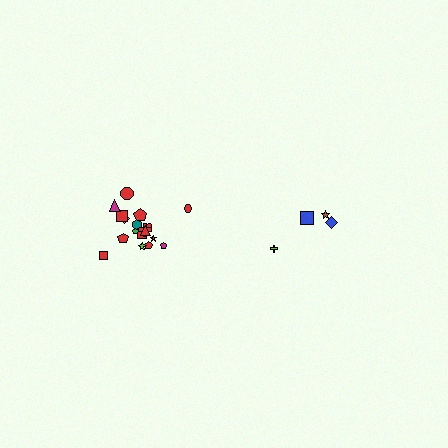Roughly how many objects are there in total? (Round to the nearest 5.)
Roughly 20 objects in total.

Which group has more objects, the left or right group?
The left group.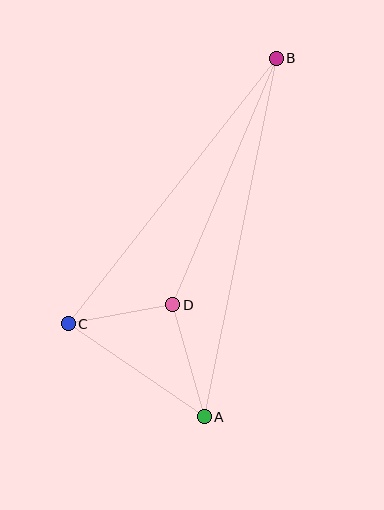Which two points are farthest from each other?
Points A and B are farthest from each other.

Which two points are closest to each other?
Points C and D are closest to each other.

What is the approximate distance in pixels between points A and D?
The distance between A and D is approximately 116 pixels.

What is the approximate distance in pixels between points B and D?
The distance between B and D is approximately 268 pixels.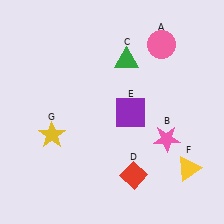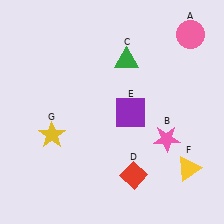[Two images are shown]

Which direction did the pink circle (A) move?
The pink circle (A) moved right.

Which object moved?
The pink circle (A) moved right.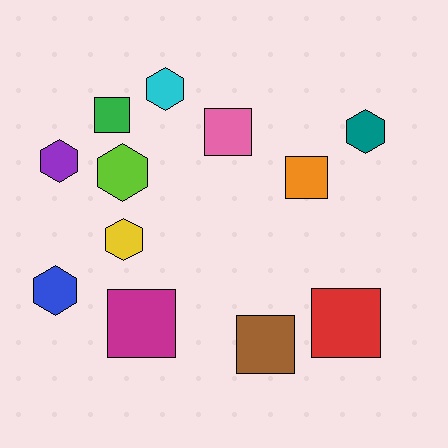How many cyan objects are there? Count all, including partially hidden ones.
There is 1 cyan object.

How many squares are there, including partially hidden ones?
There are 6 squares.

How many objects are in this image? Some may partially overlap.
There are 12 objects.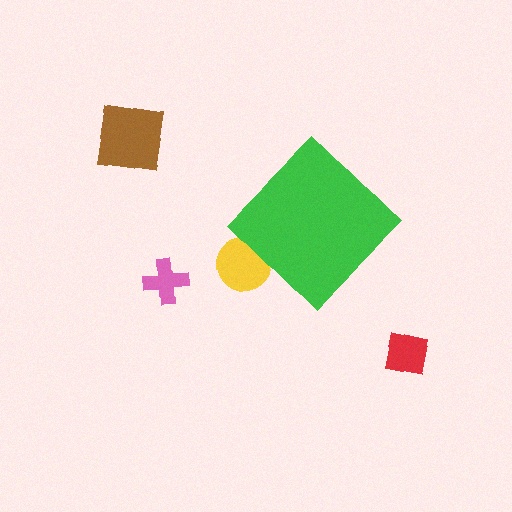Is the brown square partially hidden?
No, the brown square is fully visible.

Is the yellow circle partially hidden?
Yes, the yellow circle is partially hidden behind the green diamond.